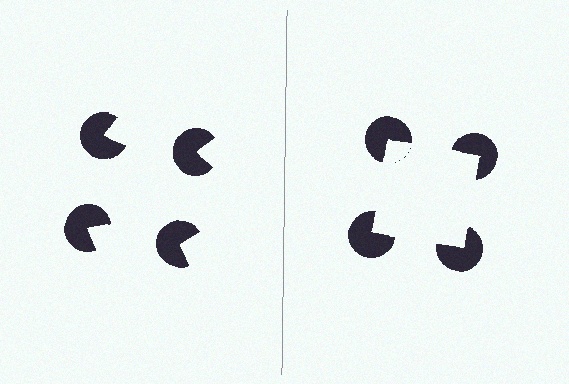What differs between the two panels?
The pac-man discs are positioned identically on both sides; only the wedge orientations differ. On the right they align to a square; on the left they are misaligned.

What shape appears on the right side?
An illusory square.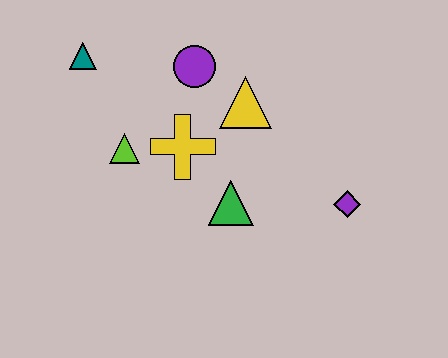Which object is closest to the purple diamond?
The green triangle is closest to the purple diamond.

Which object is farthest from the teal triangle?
The purple diamond is farthest from the teal triangle.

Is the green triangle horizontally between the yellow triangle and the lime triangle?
Yes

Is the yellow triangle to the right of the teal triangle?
Yes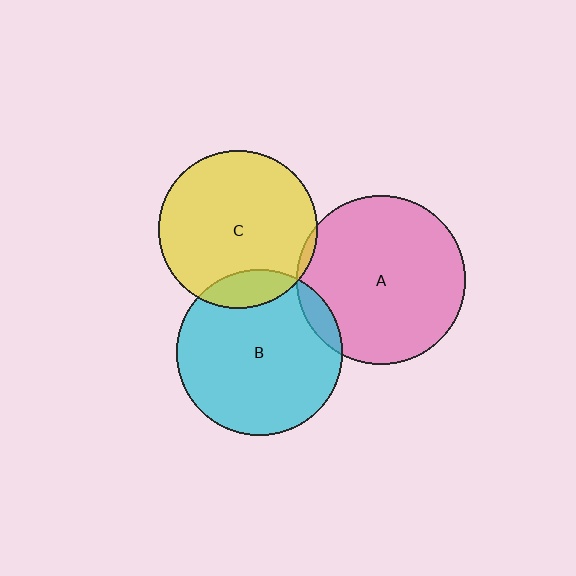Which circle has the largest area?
Circle A (pink).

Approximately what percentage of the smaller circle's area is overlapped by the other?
Approximately 5%.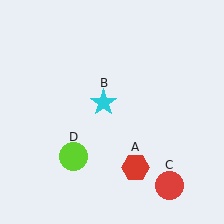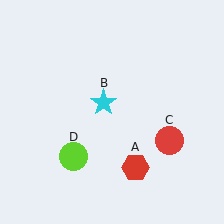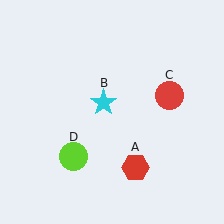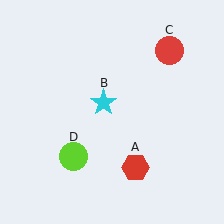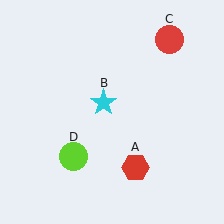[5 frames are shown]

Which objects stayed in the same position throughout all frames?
Red hexagon (object A) and cyan star (object B) and lime circle (object D) remained stationary.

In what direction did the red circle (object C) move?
The red circle (object C) moved up.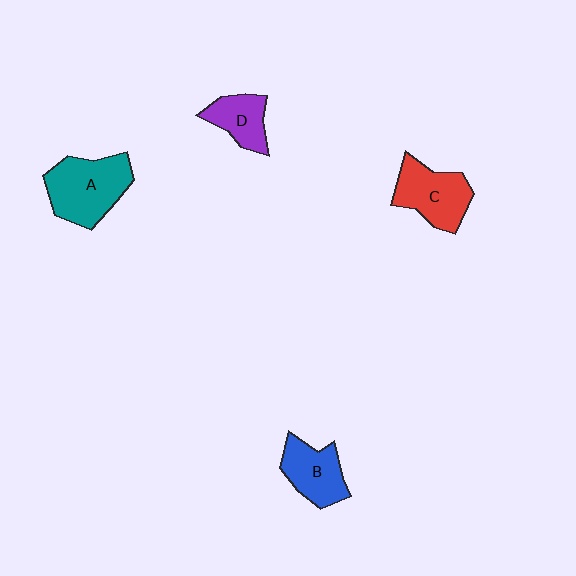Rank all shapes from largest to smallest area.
From largest to smallest: A (teal), C (red), B (blue), D (purple).